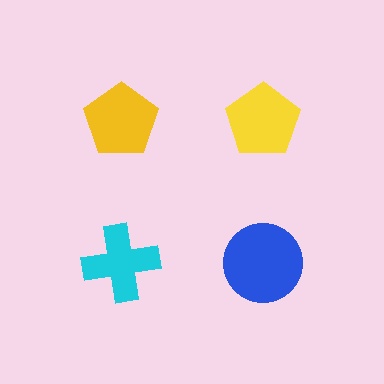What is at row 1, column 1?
A yellow pentagon.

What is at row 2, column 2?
A blue circle.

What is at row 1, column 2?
A yellow pentagon.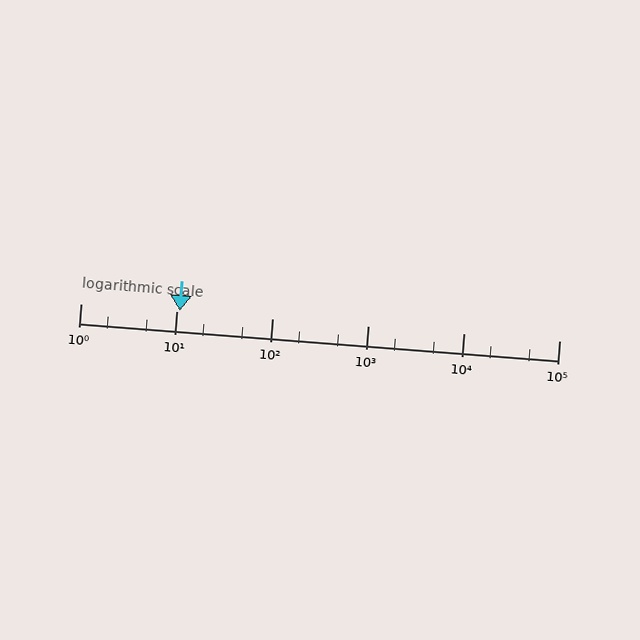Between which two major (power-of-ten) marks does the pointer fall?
The pointer is between 10 and 100.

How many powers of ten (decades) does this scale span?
The scale spans 5 decades, from 1 to 100000.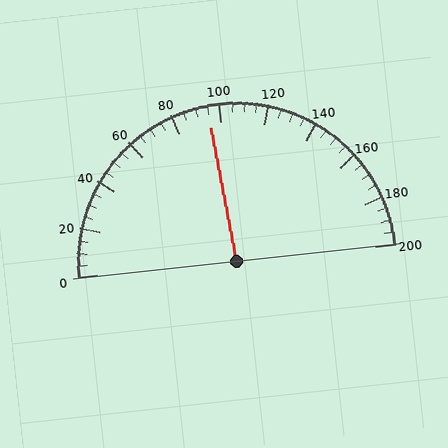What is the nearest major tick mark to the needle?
The nearest major tick mark is 100.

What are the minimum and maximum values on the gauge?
The gauge ranges from 0 to 200.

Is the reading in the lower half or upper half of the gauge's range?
The reading is in the lower half of the range (0 to 200).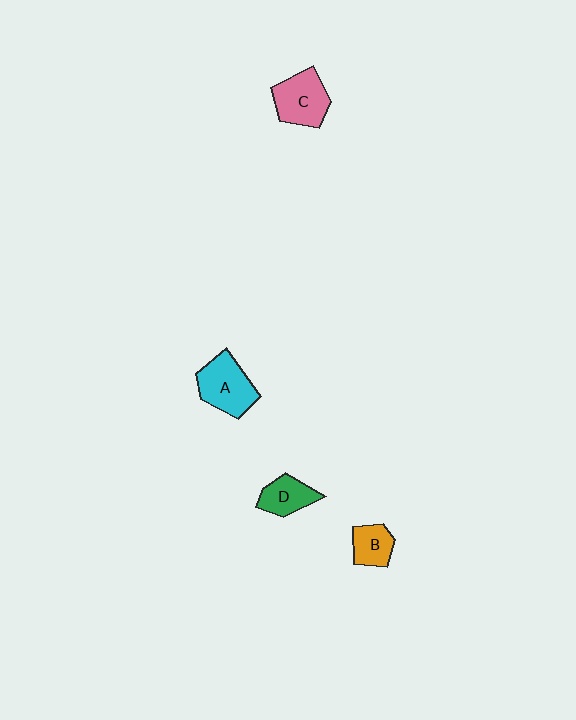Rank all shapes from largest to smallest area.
From largest to smallest: A (cyan), C (pink), D (green), B (orange).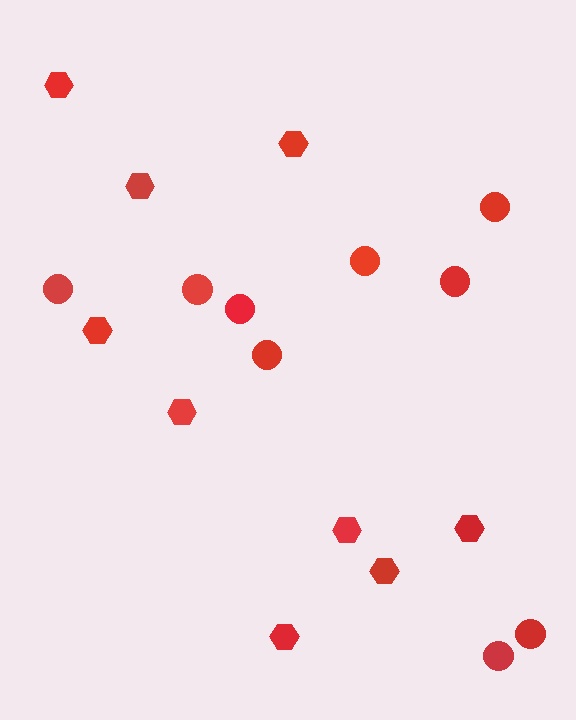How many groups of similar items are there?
There are 2 groups: one group of hexagons (9) and one group of circles (9).